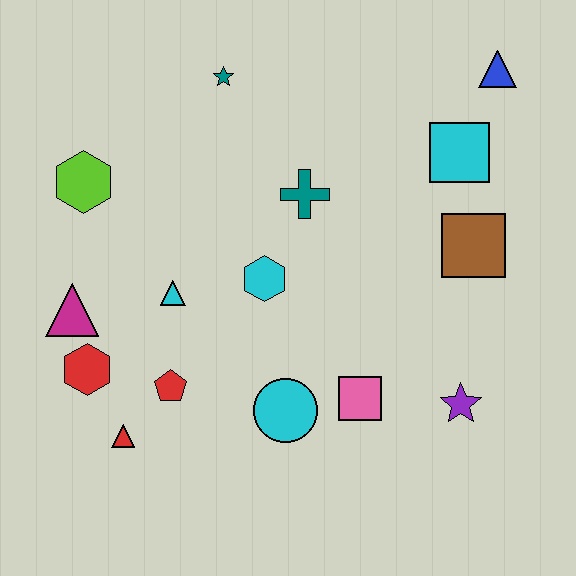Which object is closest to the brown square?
The cyan square is closest to the brown square.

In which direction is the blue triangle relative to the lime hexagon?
The blue triangle is to the right of the lime hexagon.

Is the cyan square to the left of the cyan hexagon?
No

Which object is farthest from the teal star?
The purple star is farthest from the teal star.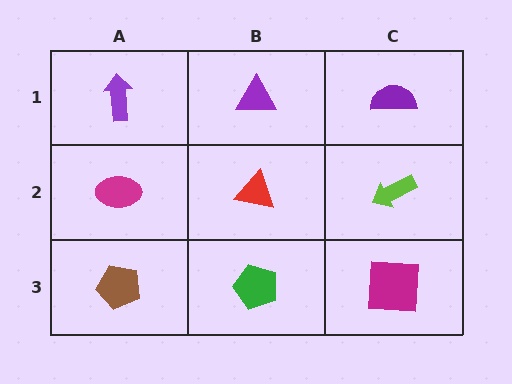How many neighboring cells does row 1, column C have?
2.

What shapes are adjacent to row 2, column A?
A purple arrow (row 1, column A), a brown pentagon (row 3, column A), a red triangle (row 2, column B).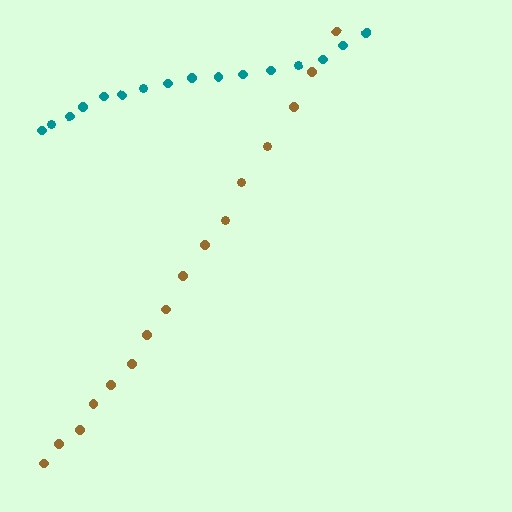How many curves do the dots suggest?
There are 2 distinct paths.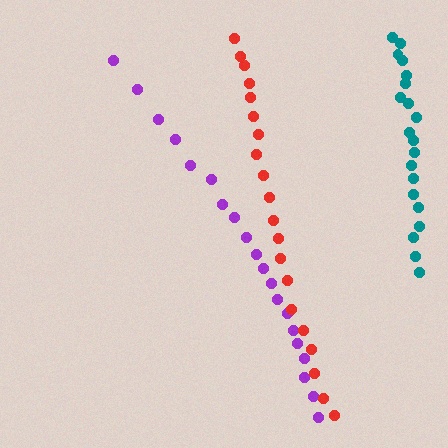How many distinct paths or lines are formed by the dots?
There are 3 distinct paths.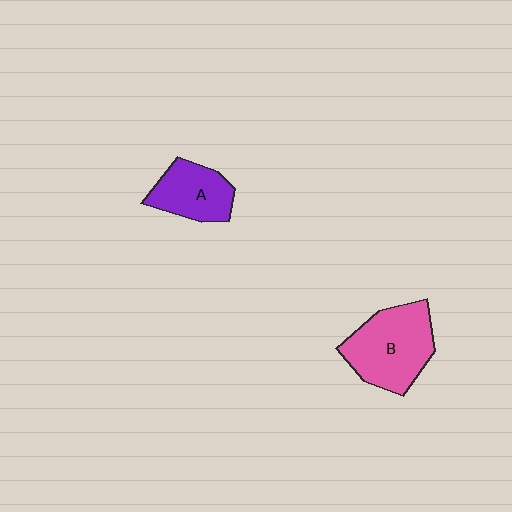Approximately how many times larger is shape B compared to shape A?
Approximately 1.5 times.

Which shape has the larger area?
Shape B (pink).